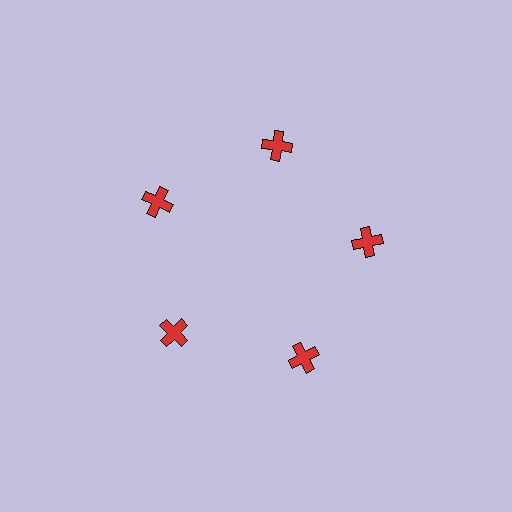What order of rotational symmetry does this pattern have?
This pattern has 5-fold rotational symmetry.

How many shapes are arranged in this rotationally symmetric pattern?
There are 5 shapes, arranged in 5 groups of 1.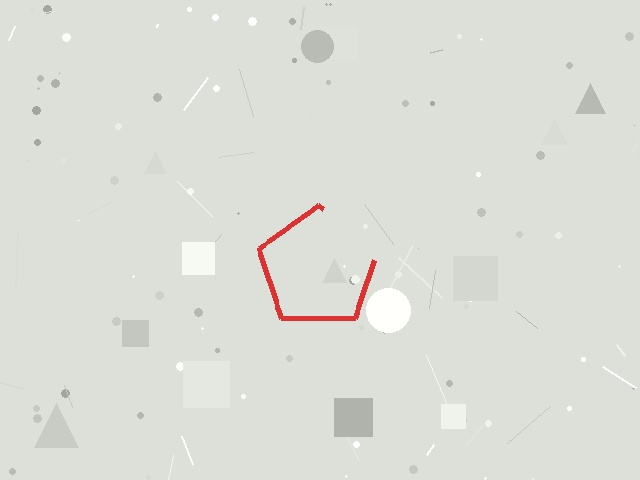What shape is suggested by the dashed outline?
The dashed outline suggests a pentagon.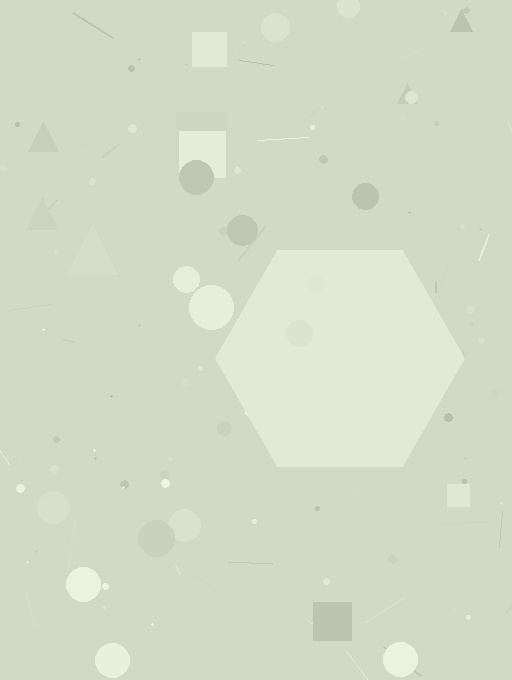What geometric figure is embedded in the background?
A hexagon is embedded in the background.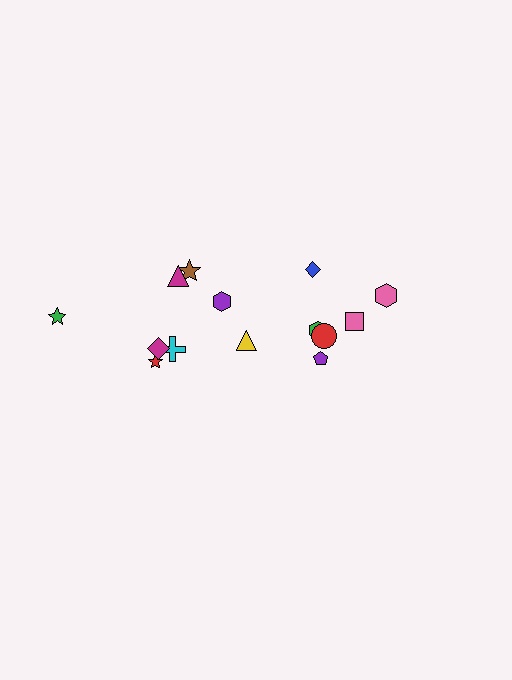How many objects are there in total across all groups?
There are 14 objects.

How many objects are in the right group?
There are 6 objects.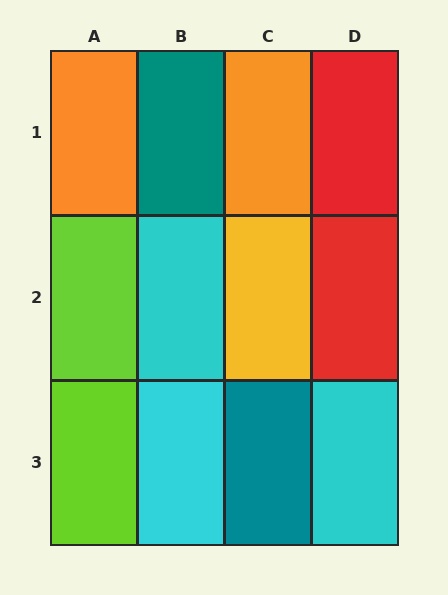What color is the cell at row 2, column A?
Lime.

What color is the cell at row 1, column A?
Orange.